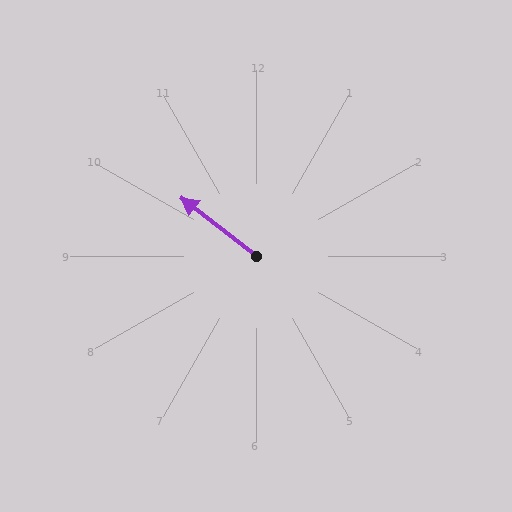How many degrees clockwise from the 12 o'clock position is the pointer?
Approximately 308 degrees.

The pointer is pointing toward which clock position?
Roughly 10 o'clock.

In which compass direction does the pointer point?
Northwest.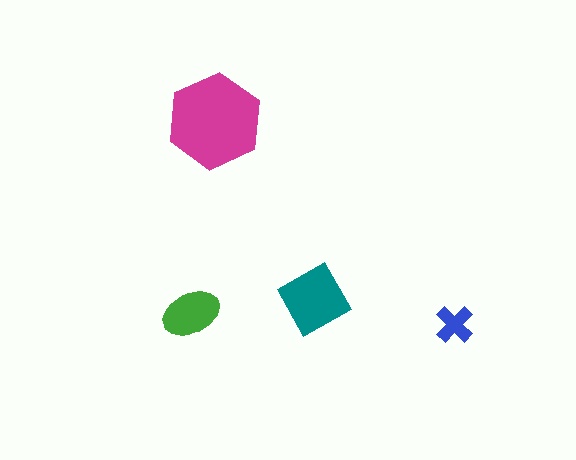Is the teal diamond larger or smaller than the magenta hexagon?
Smaller.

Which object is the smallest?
The blue cross.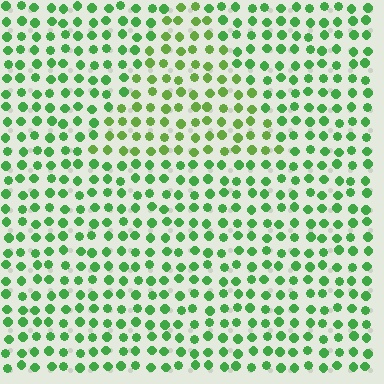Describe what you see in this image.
The image is filled with small green elements in a uniform arrangement. A triangle-shaped region is visible where the elements are tinted to a slightly different hue, forming a subtle color boundary.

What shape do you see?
I see a triangle.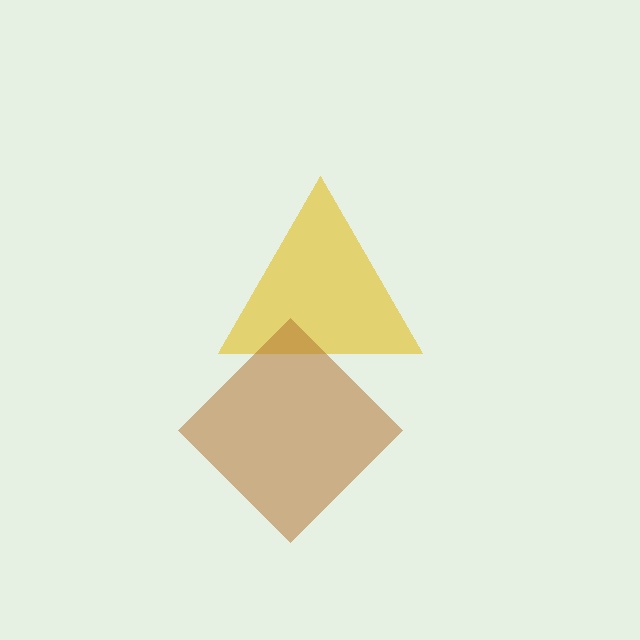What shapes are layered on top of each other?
The layered shapes are: a yellow triangle, a brown diamond.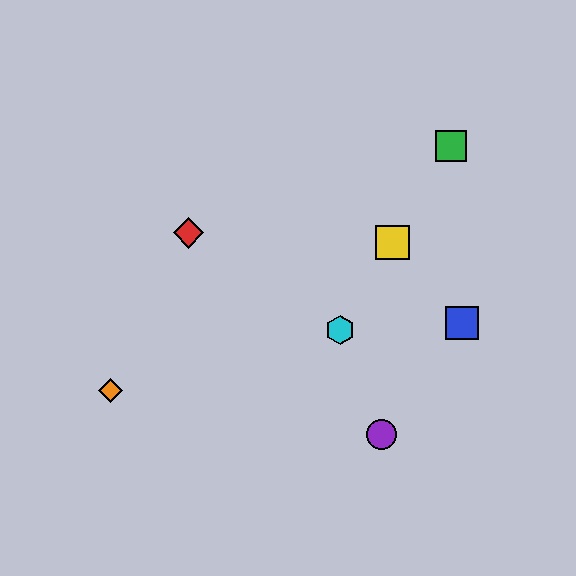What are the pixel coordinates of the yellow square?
The yellow square is at (393, 243).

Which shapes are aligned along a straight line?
The green square, the yellow square, the cyan hexagon are aligned along a straight line.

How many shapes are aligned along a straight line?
3 shapes (the green square, the yellow square, the cyan hexagon) are aligned along a straight line.